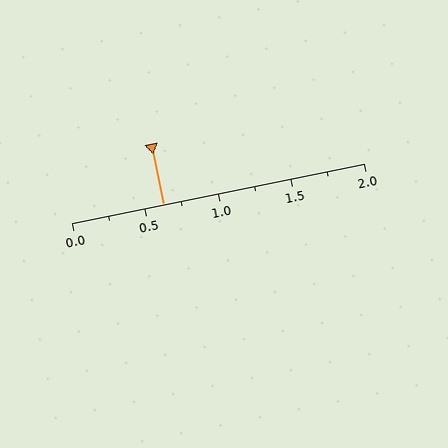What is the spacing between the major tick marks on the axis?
The major ticks are spaced 0.5 apart.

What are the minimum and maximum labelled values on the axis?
The axis runs from 0.0 to 2.0.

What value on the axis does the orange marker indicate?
The marker indicates approximately 0.62.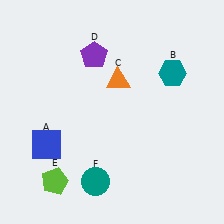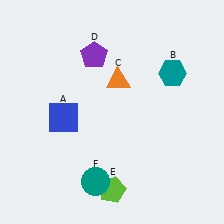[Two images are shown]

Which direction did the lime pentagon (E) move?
The lime pentagon (E) moved right.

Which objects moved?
The objects that moved are: the blue square (A), the lime pentagon (E).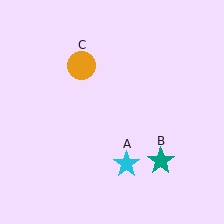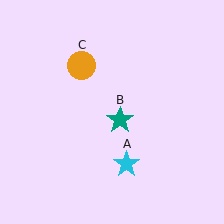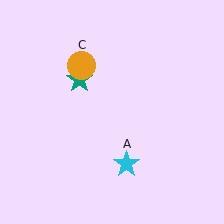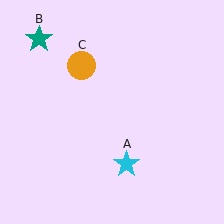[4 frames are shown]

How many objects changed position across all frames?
1 object changed position: teal star (object B).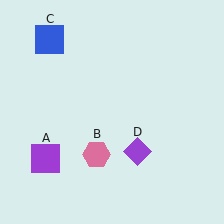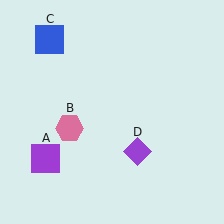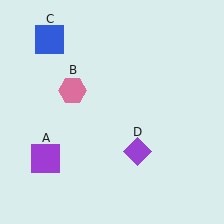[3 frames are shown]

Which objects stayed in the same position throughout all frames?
Purple square (object A) and blue square (object C) and purple diamond (object D) remained stationary.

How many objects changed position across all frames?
1 object changed position: pink hexagon (object B).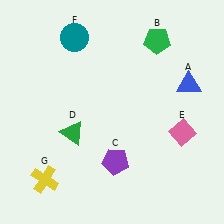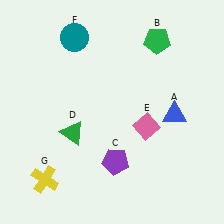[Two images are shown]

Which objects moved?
The objects that moved are: the blue triangle (A), the pink diamond (E).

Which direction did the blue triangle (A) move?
The blue triangle (A) moved down.